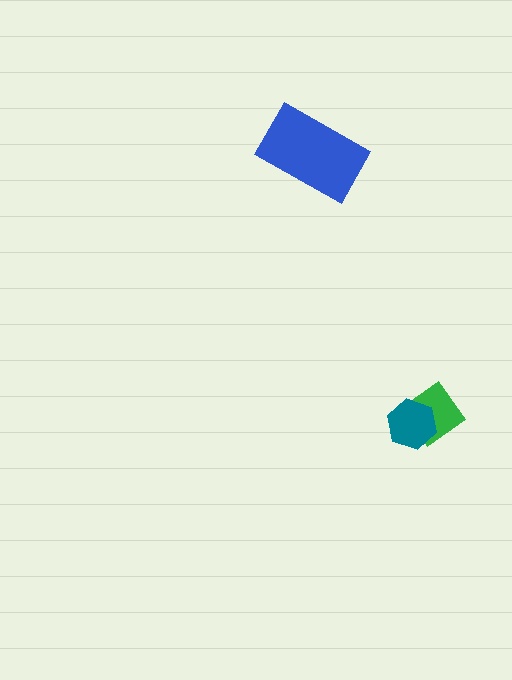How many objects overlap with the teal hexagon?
1 object overlaps with the teal hexagon.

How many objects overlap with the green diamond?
1 object overlaps with the green diamond.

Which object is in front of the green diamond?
The teal hexagon is in front of the green diamond.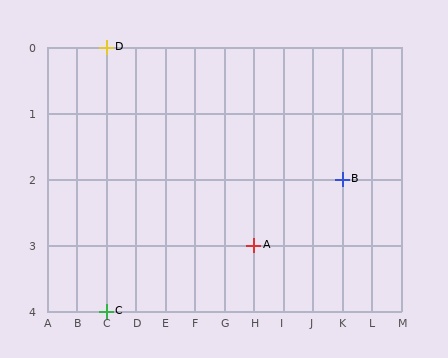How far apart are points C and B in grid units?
Points C and B are 8 columns and 2 rows apart (about 8.2 grid units diagonally).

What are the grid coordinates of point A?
Point A is at grid coordinates (H, 3).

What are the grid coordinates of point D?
Point D is at grid coordinates (C, 0).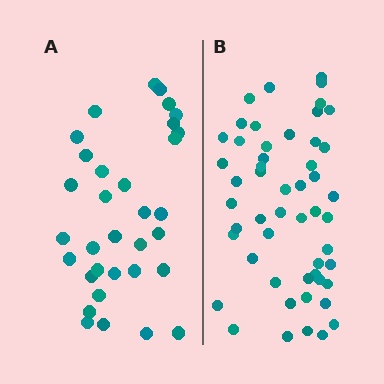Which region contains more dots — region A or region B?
Region B (the right region) has more dots.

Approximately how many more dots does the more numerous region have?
Region B has approximately 20 more dots than region A.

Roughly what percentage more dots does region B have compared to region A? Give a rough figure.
About 60% more.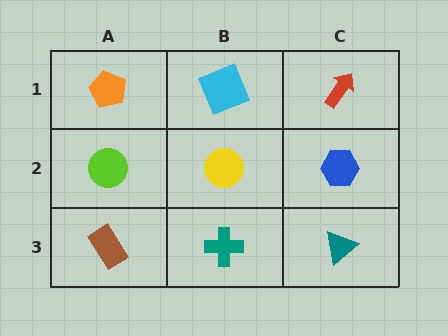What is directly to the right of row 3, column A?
A teal cross.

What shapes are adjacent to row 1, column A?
A lime circle (row 2, column A), a cyan square (row 1, column B).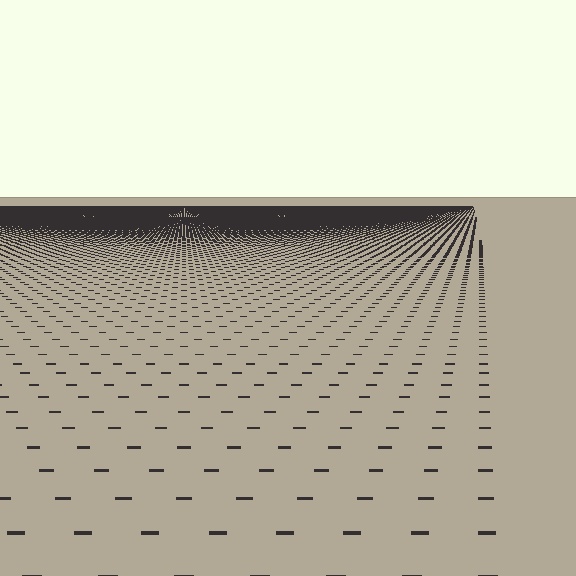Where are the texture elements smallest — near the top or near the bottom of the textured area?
Near the top.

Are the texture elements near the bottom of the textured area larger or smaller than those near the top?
Larger. Near the bottom, elements are closer to the viewer and appear at a bigger on-screen size.